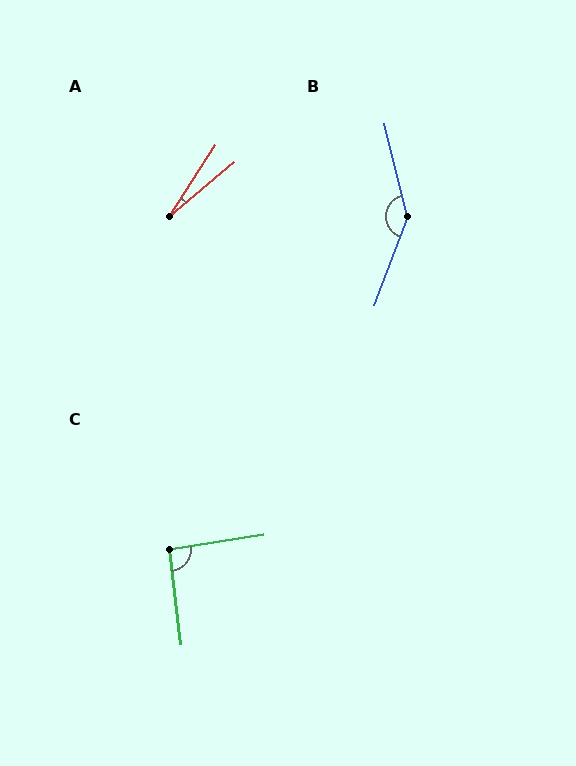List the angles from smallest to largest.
A (17°), C (93°), B (146°).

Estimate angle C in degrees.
Approximately 93 degrees.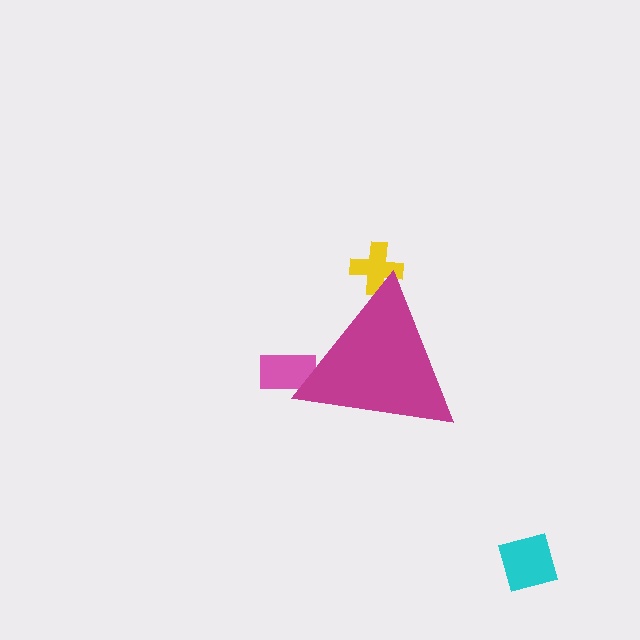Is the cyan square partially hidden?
No, the cyan square is fully visible.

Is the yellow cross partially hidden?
Yes, the yellow cross is partially hidden behind the magenta triangle.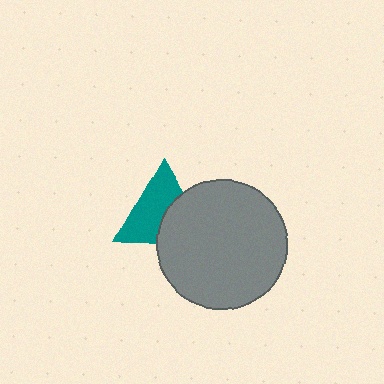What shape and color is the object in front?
The object in front is a gray circle.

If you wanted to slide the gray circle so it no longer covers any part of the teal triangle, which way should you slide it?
Slide it toward the lower-right — that is the most direct way to separate the two shapes.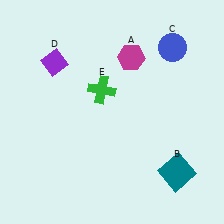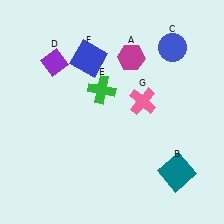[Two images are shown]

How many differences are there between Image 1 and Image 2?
There are 2 differences between the two images.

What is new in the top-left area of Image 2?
A blue square (F) was added in the top-left area of Image 2.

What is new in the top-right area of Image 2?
A pink cross (G) was added in the top-right area of Image 2.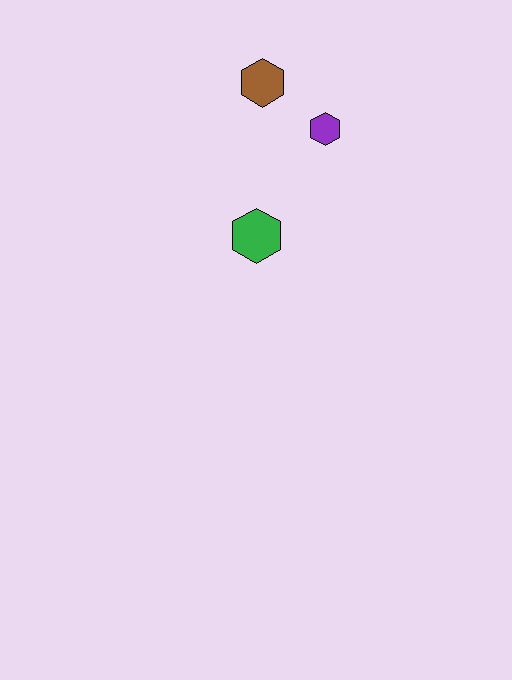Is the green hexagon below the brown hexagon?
Yes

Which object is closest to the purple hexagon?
The brown hexagon is closest to the purple hexagon.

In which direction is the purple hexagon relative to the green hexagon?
The purple hexagon is above the green hexagon.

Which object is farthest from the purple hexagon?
The green hexagon is farthest from the purple hexagon.